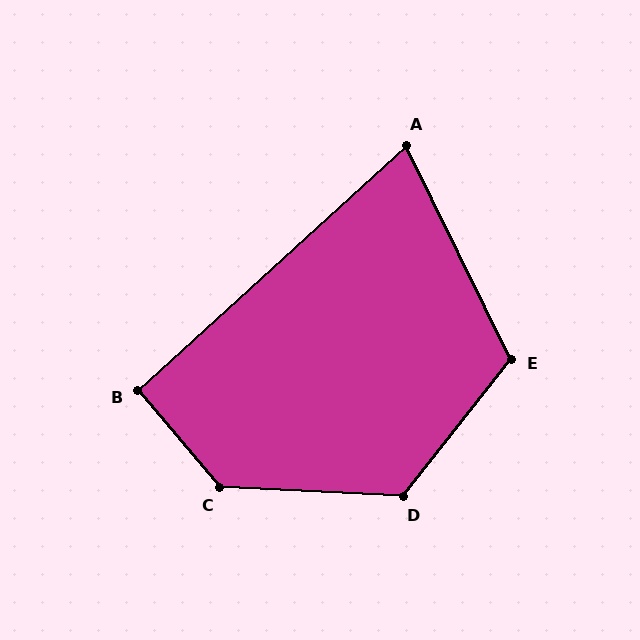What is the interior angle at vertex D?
Approximately 125 degrees (obtuse).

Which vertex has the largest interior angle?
C, at approximately 133 degrees.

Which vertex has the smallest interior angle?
A, at approximately 74 degrees.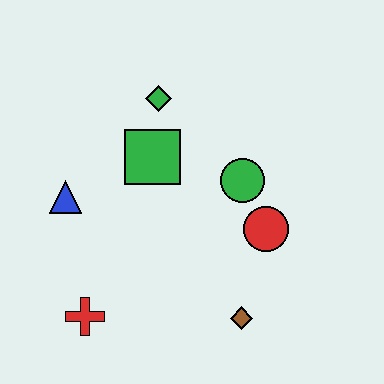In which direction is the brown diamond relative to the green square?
The brown diamond is below the green square.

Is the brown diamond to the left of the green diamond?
No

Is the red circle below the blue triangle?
Yes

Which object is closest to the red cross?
The blue triangle is closest to the red cross.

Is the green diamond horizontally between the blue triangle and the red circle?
Yes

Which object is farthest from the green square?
The brown diamond is farthest from the green square.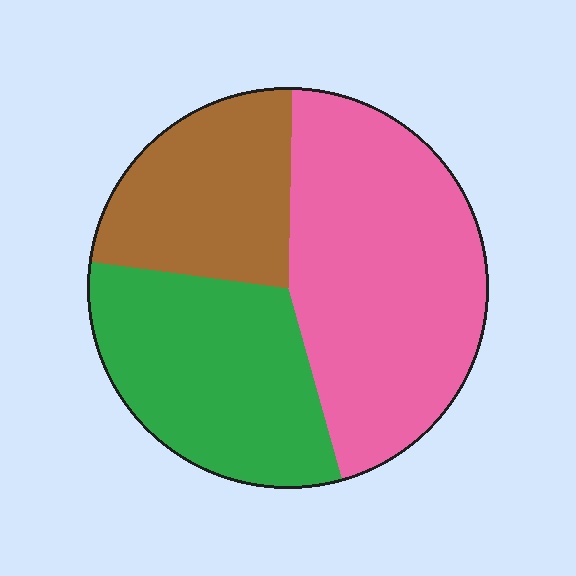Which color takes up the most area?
Pink, at roughly 45%.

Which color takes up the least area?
Brown, at roughly 25%.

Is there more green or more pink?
Pink.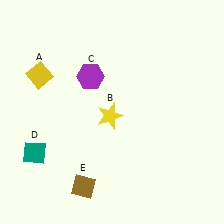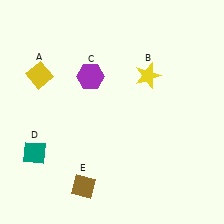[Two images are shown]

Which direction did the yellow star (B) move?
The yellow star (B) moved up.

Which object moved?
The yellow star (B) moved up.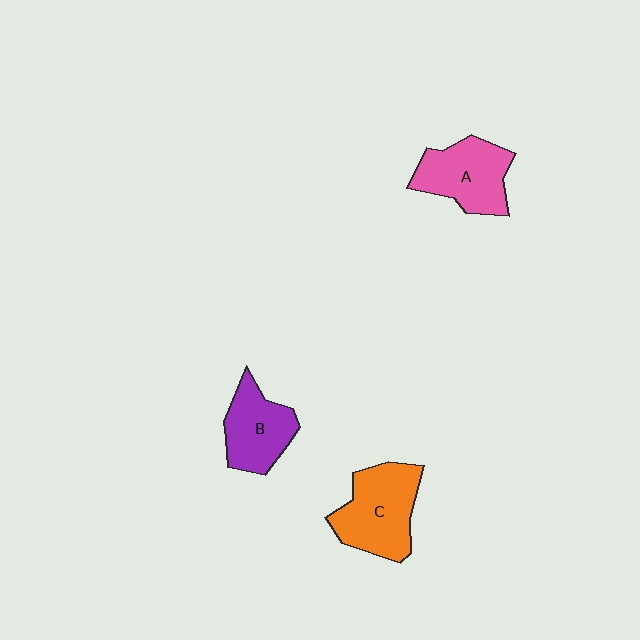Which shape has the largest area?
Shape C (orange).